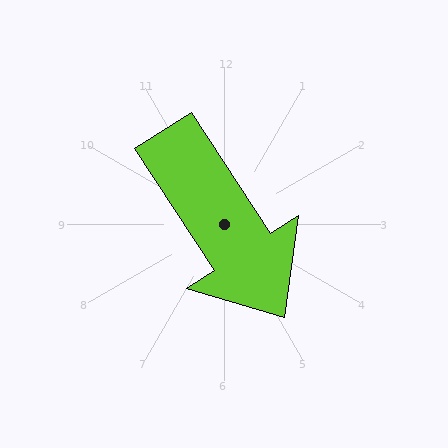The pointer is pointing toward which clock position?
Roughly 5 o'clock.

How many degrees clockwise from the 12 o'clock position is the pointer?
Approximately 147 degrees.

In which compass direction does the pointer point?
Southeast.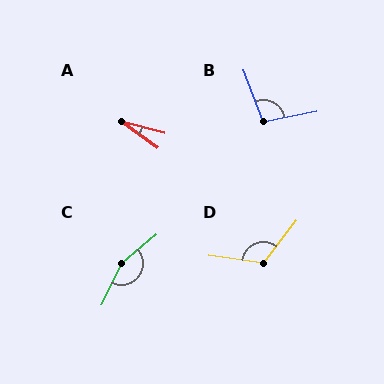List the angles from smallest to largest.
A (21°), B (100°), D (120°), C (156°).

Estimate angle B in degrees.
Approximately 100 degrees.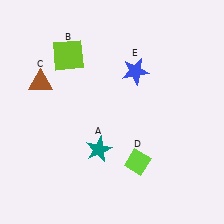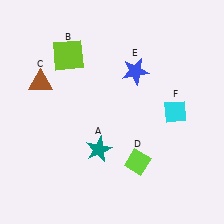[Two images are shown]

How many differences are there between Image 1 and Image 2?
There is 1 difference between the two images.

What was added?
A cyan diamond (F) was added in Image 2.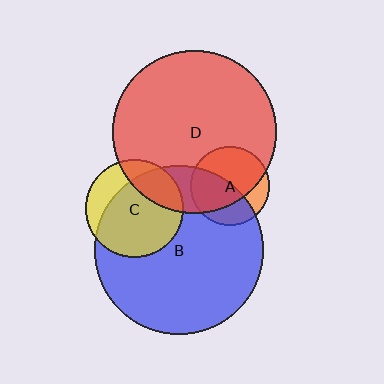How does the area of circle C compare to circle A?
Approximately 1.5 times.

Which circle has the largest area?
Circle B (blue).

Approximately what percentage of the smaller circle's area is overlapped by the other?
Approximately 75%.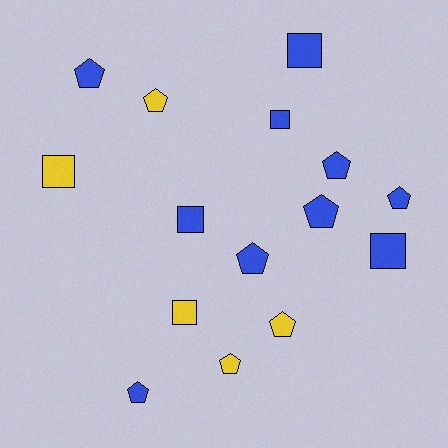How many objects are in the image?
There are 15 objects.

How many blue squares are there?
There are 4 blue squares.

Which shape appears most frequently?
Pentagon, with 9 objects.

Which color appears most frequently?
Blue, with 10 objects.